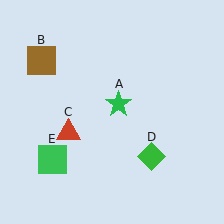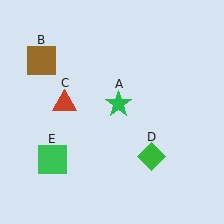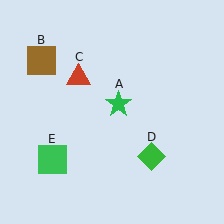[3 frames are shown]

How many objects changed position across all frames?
1 object changed position: red triangle (object C).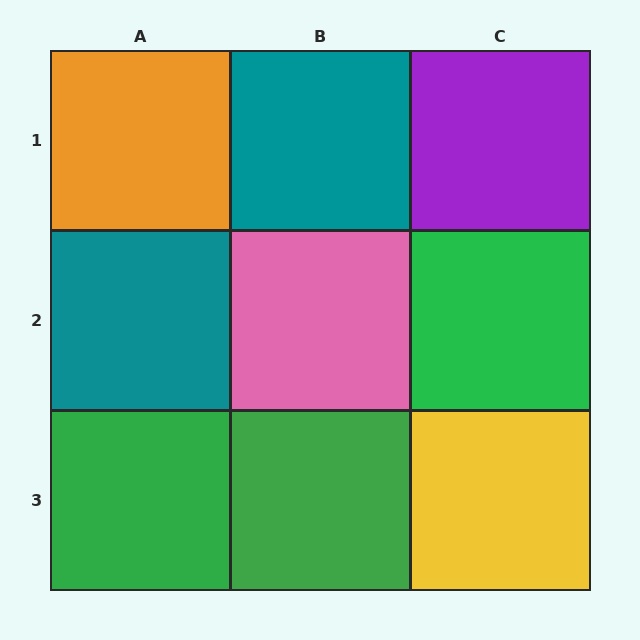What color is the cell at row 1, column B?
Teal.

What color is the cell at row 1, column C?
Purple.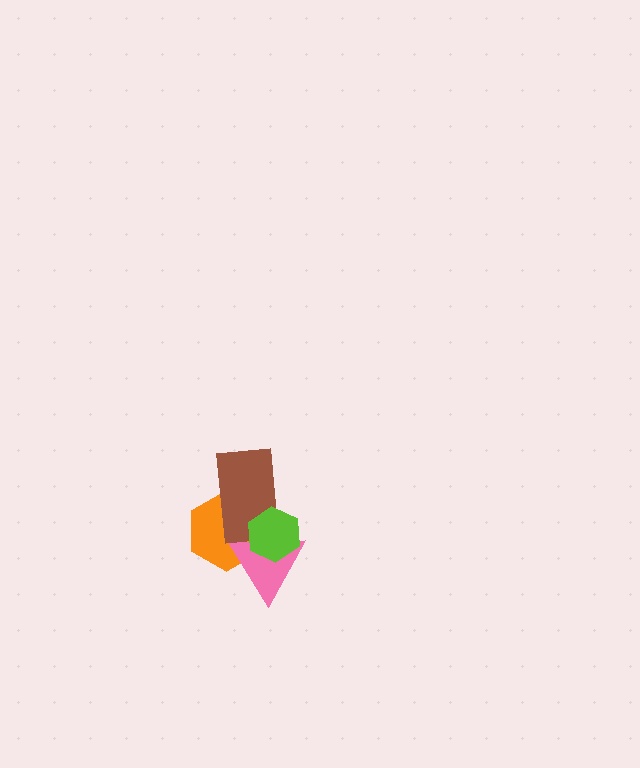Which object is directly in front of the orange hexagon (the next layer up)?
The pink triangle is directly in front of the orange hexagon.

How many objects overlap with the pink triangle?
3 objects overlap with the pink triangle.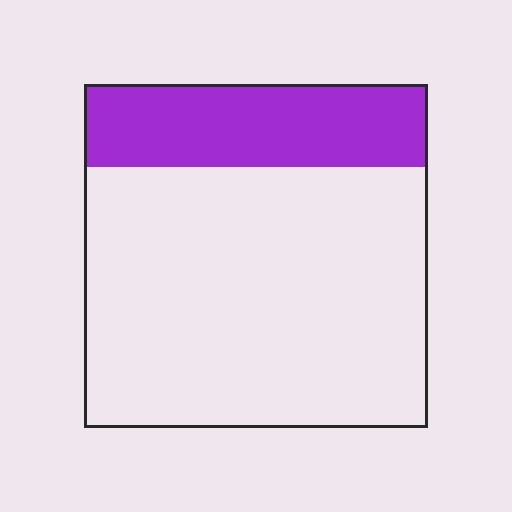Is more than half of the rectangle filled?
No.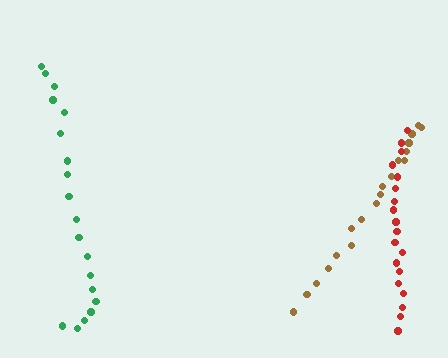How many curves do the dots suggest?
There are 3 distinct paths.